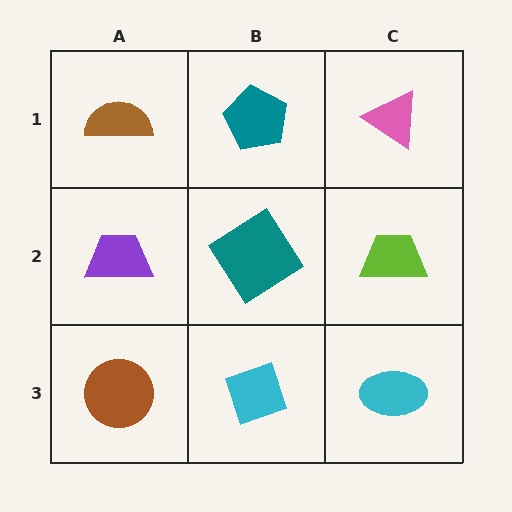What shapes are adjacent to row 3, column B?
A teal diamond (row 2, column B), a brown circle (row 3, column A), a cyan ellipse (row 3, column C).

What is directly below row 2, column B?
A cyan diamond.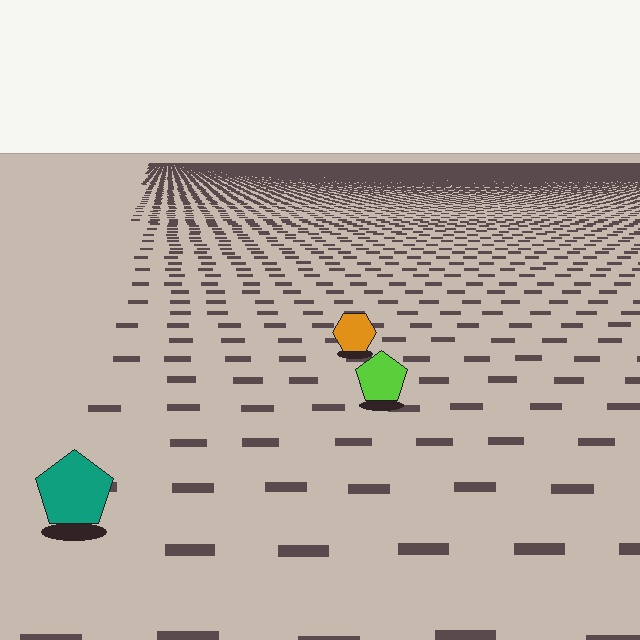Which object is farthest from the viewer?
The orange hexagon is farthest from the viewer. It appears smaller and the ground texture around it is denser.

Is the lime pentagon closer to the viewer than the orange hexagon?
Yes. The lime pentagon is closer — you can tell from the texture gradient: the ground texture is coarser near it.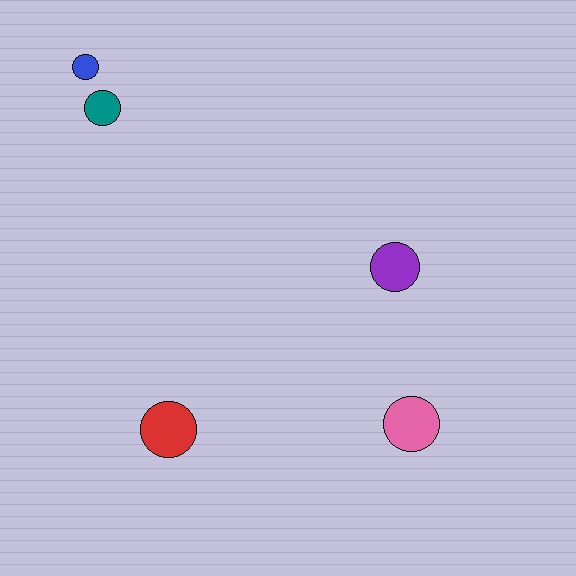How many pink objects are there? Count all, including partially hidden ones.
There is 1 pink object.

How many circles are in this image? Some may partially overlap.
There are 5 circles.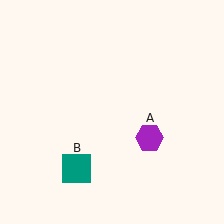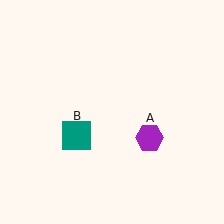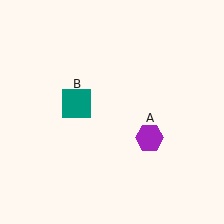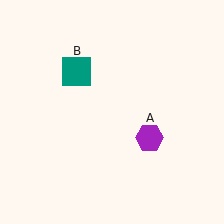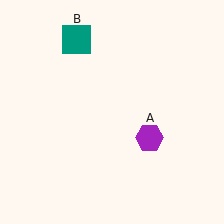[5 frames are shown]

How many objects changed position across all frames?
1 object changed position: teal square (object B).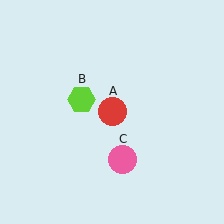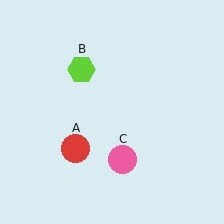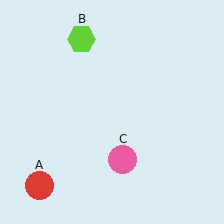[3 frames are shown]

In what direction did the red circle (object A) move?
The red circle (object A) moved down and to the left.